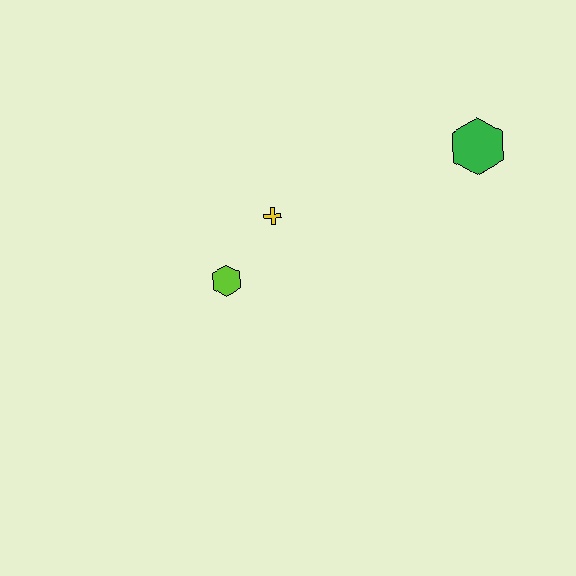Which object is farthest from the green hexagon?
The lime hexagon is farthest from the green hexagon.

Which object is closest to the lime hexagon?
The yellow cross is closest to the lime hexagon.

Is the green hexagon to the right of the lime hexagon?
Yes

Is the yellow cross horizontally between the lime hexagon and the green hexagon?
Yes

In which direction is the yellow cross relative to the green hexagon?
The yellow cross is to the left of the green hexagon.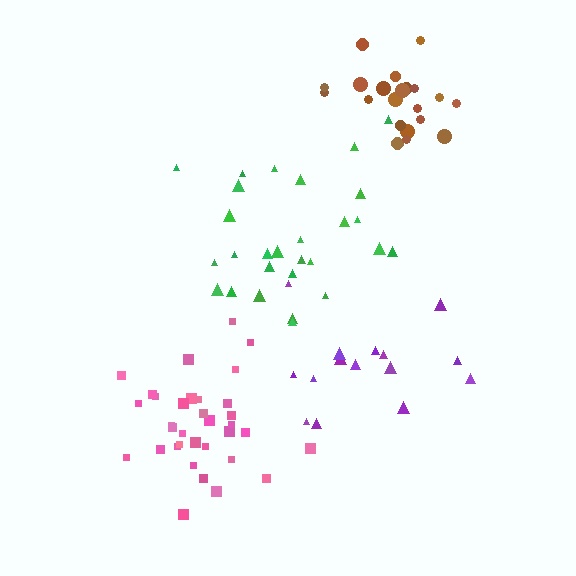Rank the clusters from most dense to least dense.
brown, pink, green, purple.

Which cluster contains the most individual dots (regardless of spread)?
Pink (34).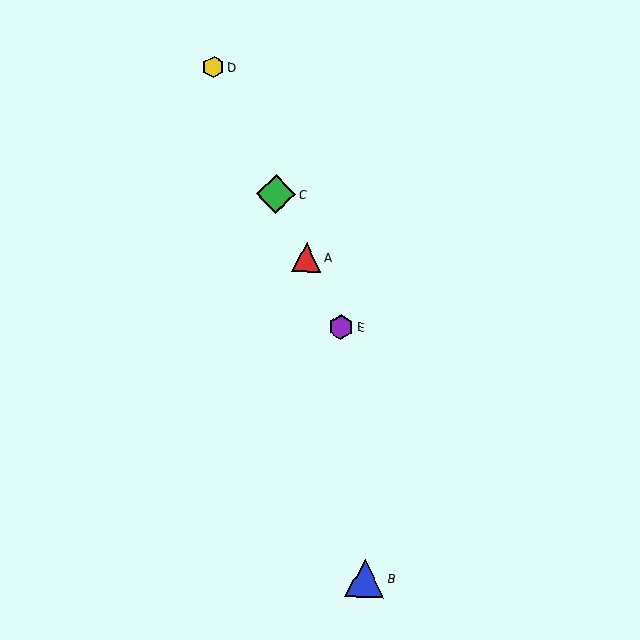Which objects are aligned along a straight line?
Objects A, C, D, E are aligned along a straight line.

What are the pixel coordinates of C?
Object C is at (276, 194).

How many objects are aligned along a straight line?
4 objects (A, C, D, E) are aligned along a straight line.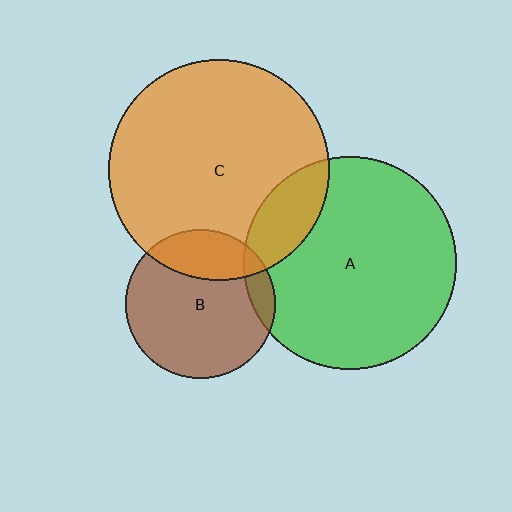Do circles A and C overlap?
Yes.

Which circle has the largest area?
Circle C (orange).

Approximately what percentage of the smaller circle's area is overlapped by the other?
Approximately 15%.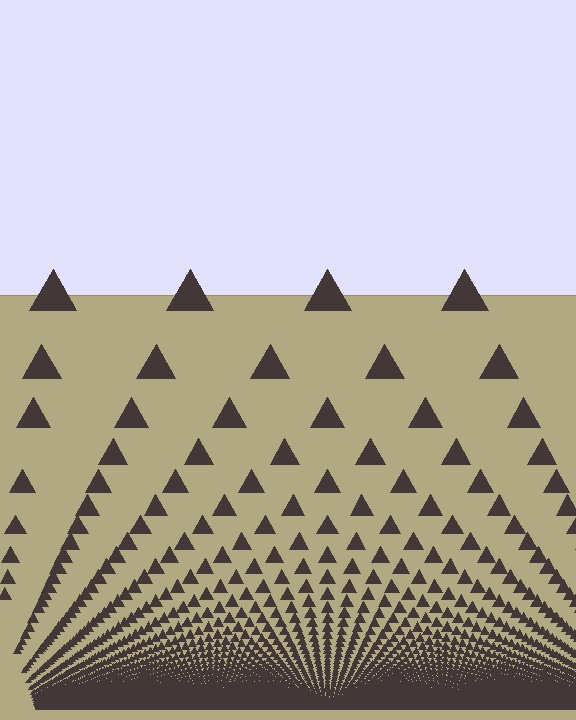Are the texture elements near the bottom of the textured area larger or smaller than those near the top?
Smaller. The gradient is inverted — elements near the bottom are smaller and denser.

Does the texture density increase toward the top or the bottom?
Density increases toward the bottom.